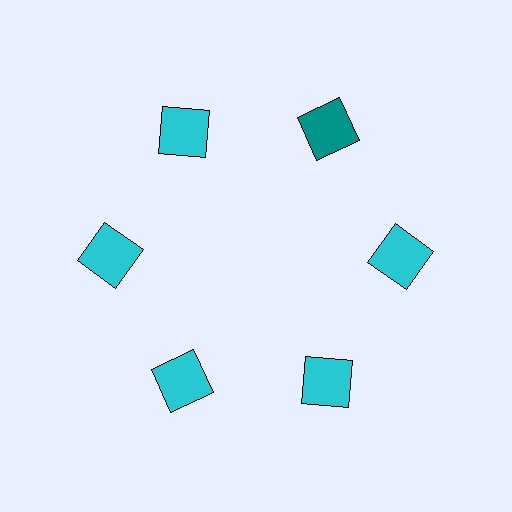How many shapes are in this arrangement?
There are 6 shapes arranged in a ring pattern.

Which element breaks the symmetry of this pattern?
The teal square at roughly the 1 o'clock position breaks the symmetry. All other shapes are cyan squares.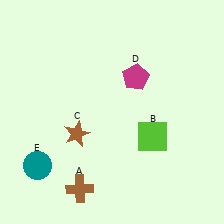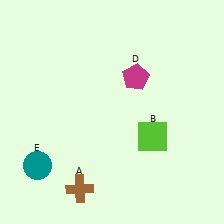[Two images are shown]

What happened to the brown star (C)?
The brown star (C) was removed in Image 2. It was in the bottom-left area of Image 1.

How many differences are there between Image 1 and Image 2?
There is 1 difference between the two images.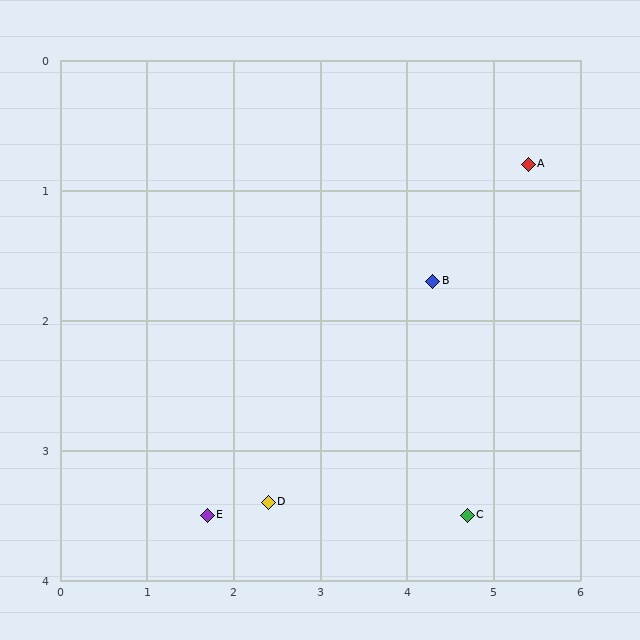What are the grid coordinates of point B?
Point B is at approximately (4.3, 1.7).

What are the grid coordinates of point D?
Point D is at approximately (2.4, 3.4).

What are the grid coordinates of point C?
Point C is at approximately (4.7, 3.5).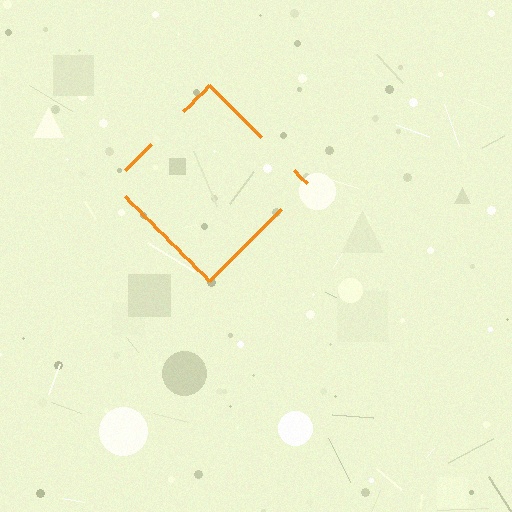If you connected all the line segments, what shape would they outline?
They would outline a diamond.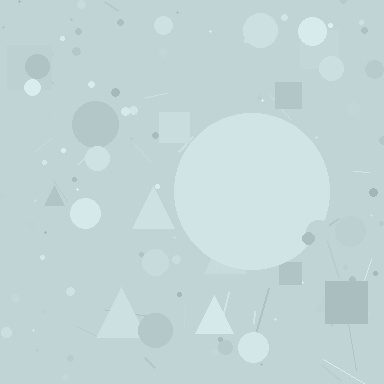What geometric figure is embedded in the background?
A circle is embedded in the background.